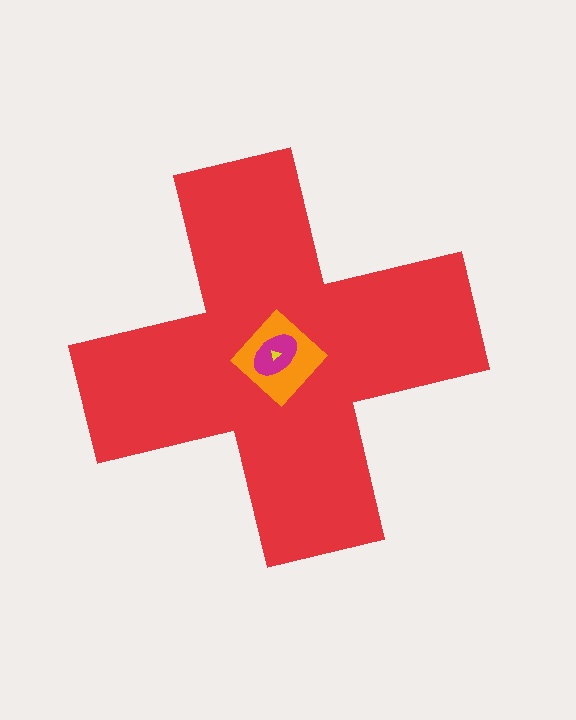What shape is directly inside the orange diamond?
The magenta ellipse.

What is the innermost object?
The yellow triangle.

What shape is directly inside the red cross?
The orange diamond.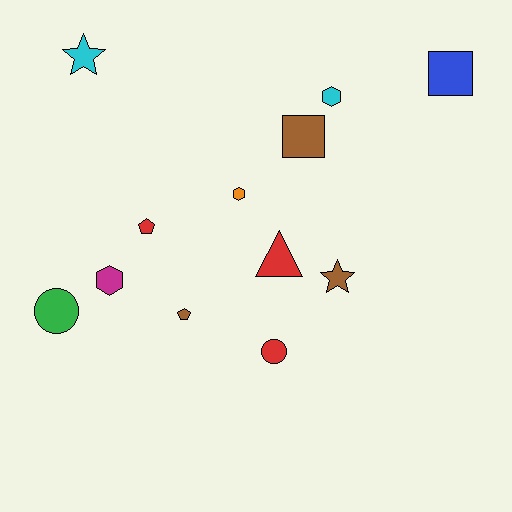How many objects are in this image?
There are 12 objects.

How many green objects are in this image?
There is 1 green object.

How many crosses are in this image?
There are no crosses.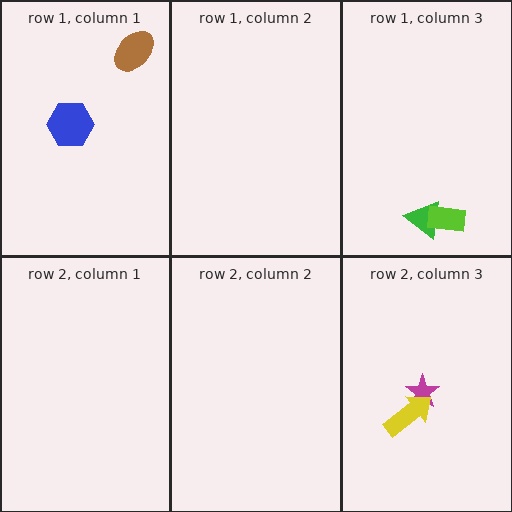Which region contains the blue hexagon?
The row 1, column 1 region.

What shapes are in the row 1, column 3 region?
The green triangle, the lime rectangle.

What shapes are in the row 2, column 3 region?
The magenta star, the yellow arrow.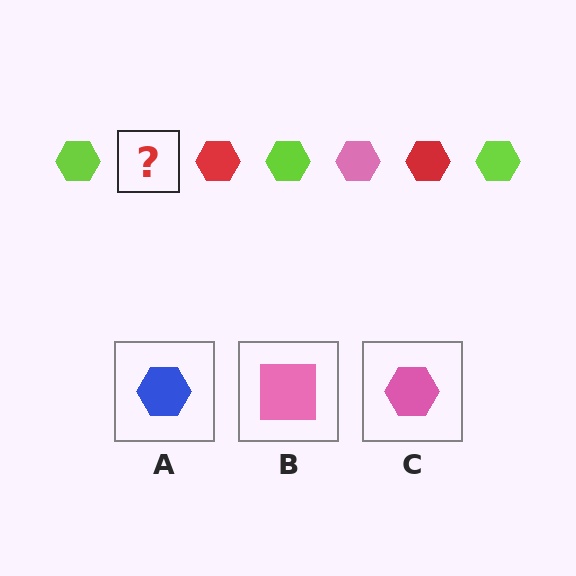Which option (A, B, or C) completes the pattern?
C.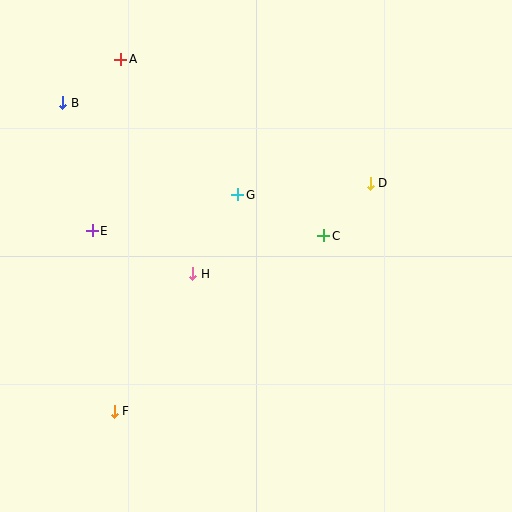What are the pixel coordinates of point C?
Point C is at (324, 236).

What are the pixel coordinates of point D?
Point D is at (370, 183).